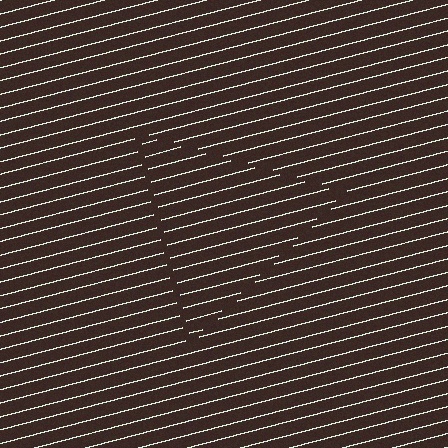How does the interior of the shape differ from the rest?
The interior of the shape contains the same grating, shifted by half a period — the contour is defined by the phase discontinuity where line-ends from the inner and outer gratings abut.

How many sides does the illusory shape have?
3 sides — the line-ends trace a triangle.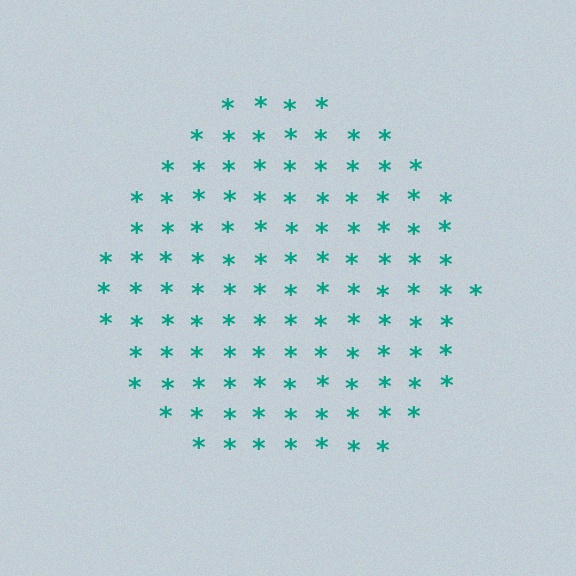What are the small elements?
The small elements are asterisks.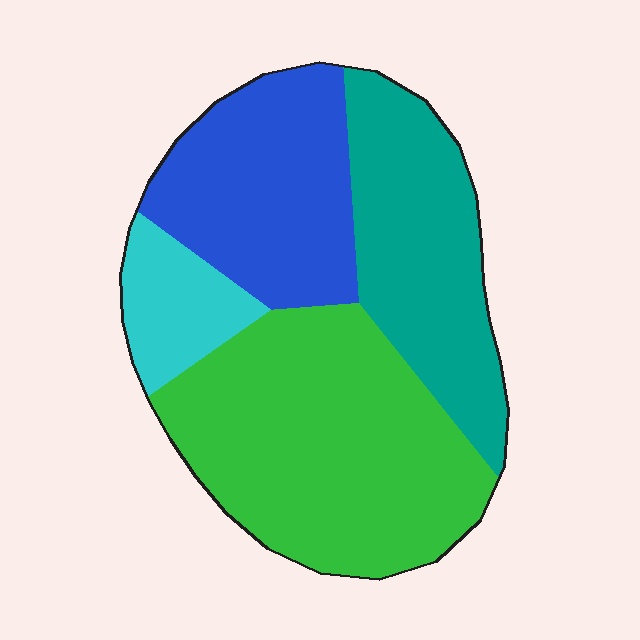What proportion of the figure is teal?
Teal takes up less than a quarter of the figure.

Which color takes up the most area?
Green, at roughly 40%.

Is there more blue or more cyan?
Blue.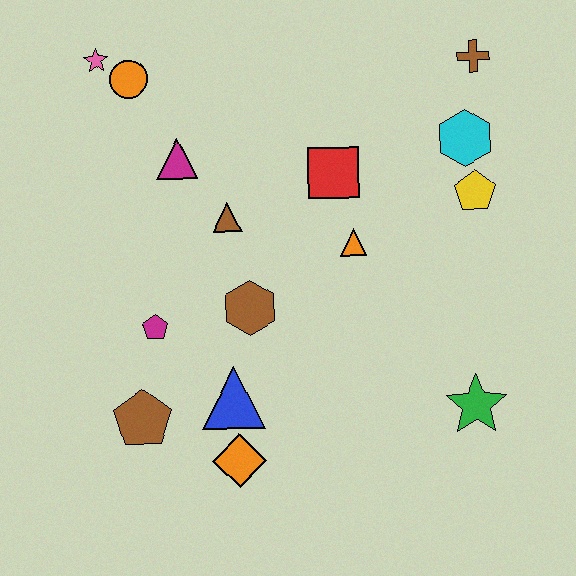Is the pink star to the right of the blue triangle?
No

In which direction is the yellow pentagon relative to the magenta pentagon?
The yellow pentagon is to the right of the magenta pentagon.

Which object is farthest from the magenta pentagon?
The brown cross is farthest from the magenta pentagon.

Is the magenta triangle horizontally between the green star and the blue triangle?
No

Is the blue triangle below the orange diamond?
No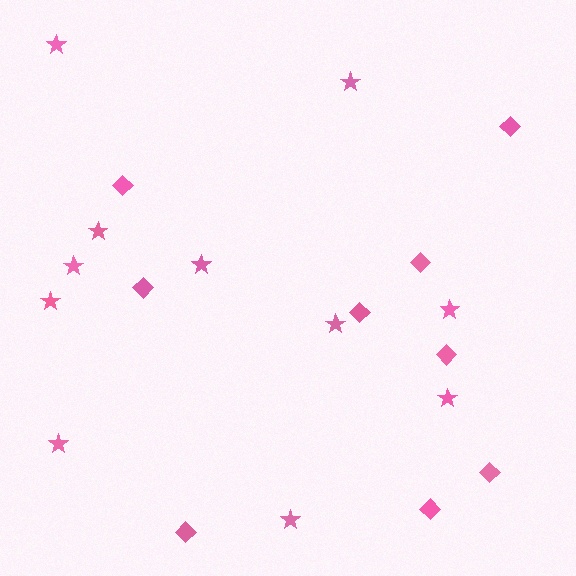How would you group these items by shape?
There are 2 groups: one group of stars (11) and one group of diamonds (9).